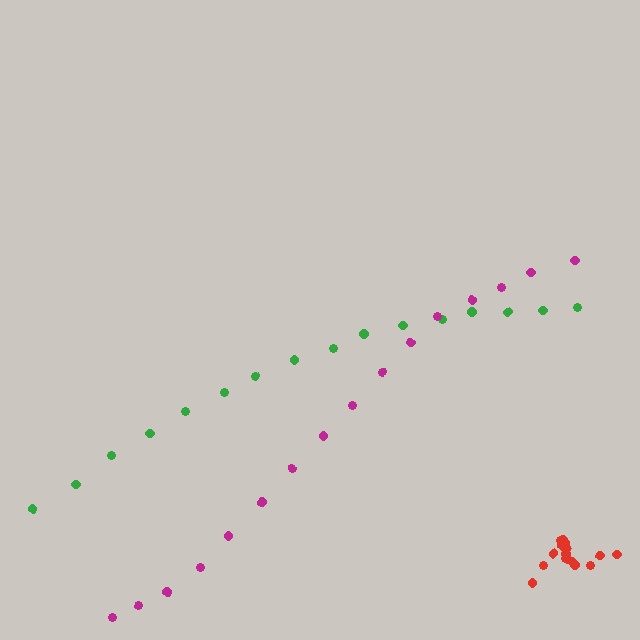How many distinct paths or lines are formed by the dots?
There are 3 distinct paths.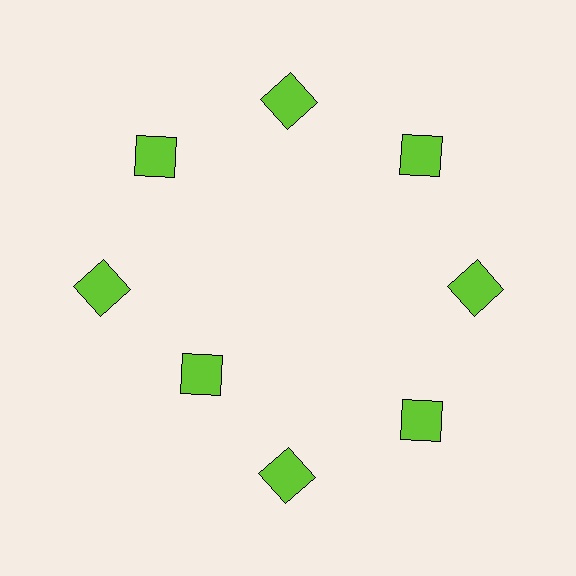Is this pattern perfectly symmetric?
No. The 8 lime squares are arranged in a ring, but one element near the 8 o'clock position is pulled inward toward the center, breaking the 8-fold rotational symmetry.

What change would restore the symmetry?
The symmetry would be restored by moving it outward, back onto the ring so that all 8 squares sit at equal angles and equal distance from the center.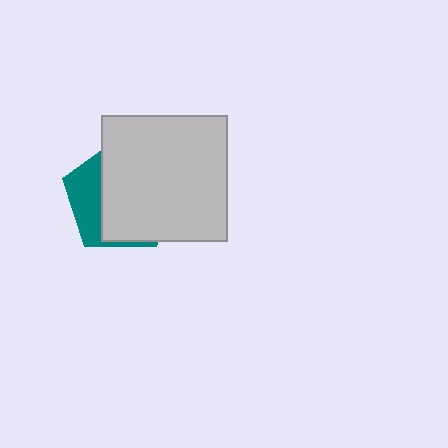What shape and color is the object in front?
The object in front is a light gray square.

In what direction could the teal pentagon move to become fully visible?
The teal pentagon could move left. That would shift it out from behind the light gray square entirely.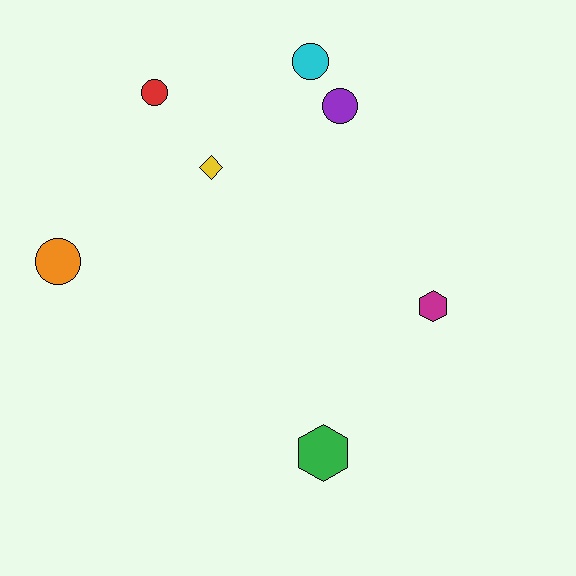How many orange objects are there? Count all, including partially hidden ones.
There is 1 orange object.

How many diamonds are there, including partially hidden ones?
There is 1 diamond.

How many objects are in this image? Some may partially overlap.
There are 7 objects.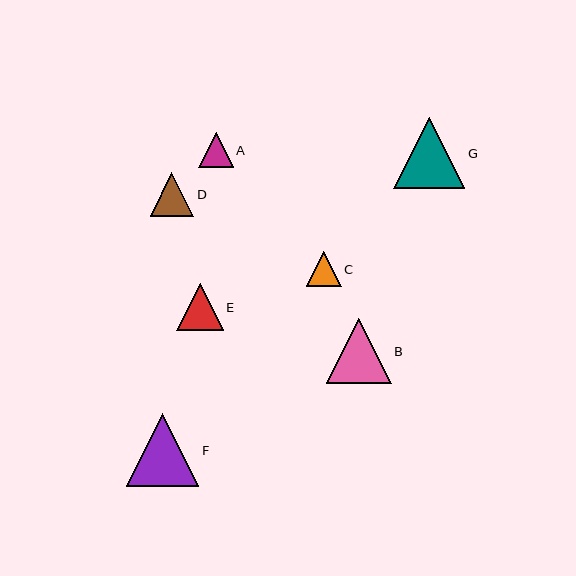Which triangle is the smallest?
Triangle A is the smallest with a size of approximately 35 pixels.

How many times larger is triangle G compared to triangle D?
Triangle G is approximately 1.6 times the size of triangle D.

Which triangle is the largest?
Triangle F is the largest with a size of approximately 72 pixels.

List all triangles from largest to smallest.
From largest to smallest: F, G, B, E, D, C, A.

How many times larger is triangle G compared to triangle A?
Triangle G is approximately 2.1 times the size of triangle A.